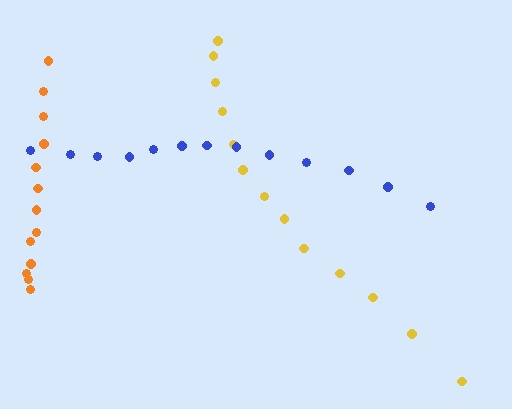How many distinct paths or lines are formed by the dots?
There are 3 distinct paths.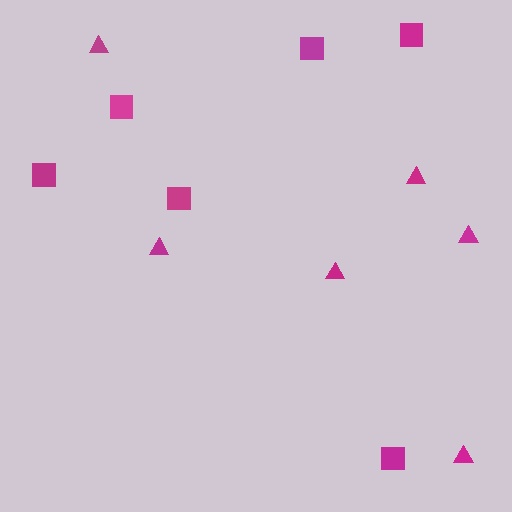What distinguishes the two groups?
There are 2 groups: one group of squares (6) and one group of triangles (6).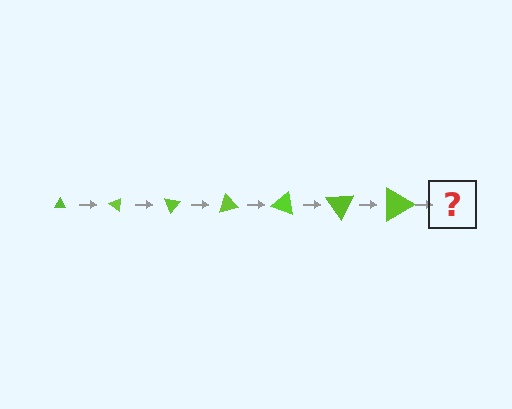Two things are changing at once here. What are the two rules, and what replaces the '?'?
The two rules are that the triangle grows larger each step and it rotates 35 degrees each step. The '?' should be a triangle, larger than the previous one and rotated 245 degrees from the start.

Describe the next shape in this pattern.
It should be a triangle, larger than the previous one and rotated 245 degrees from the start.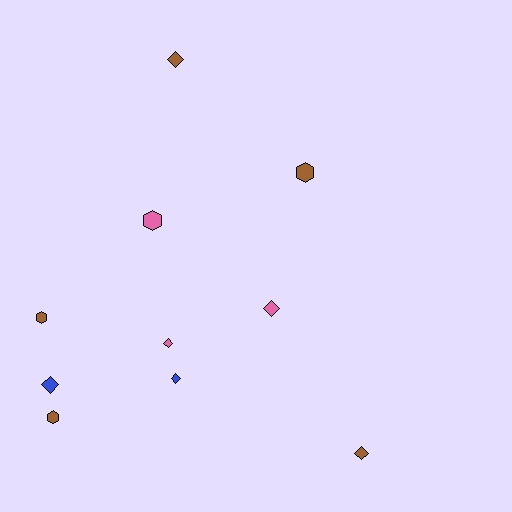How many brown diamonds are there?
There are 2 brown diamonds.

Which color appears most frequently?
Brown, with 5 objects.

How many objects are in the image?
There are 10 objects.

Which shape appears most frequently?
Diamond, with 6 objects.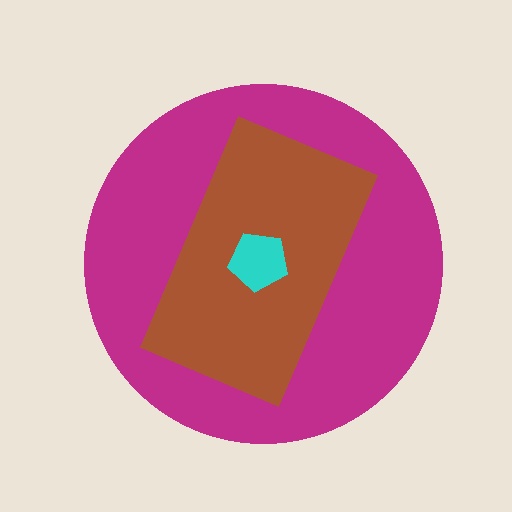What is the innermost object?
The cyan pentagon.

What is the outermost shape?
The magenta circle.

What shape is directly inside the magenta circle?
The brown rectangle.